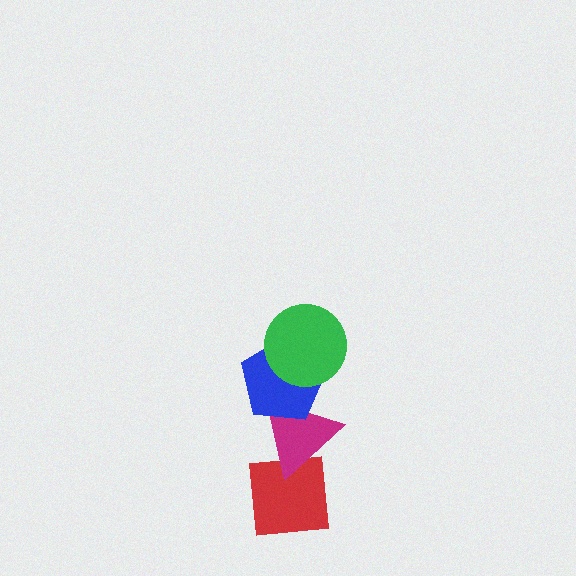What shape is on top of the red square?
The magenta triangle is on top of the red square.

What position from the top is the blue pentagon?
The blue pentagon is 2nd from the top.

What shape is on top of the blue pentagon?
The green circle is on top of the blue pentagon.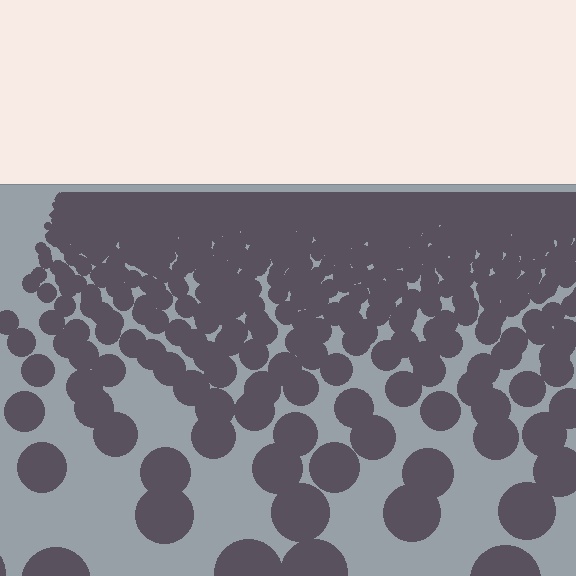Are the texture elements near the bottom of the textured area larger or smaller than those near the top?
Larger. Near the bottom, elements are closer to the viewer and appear at a bigger on-screen size.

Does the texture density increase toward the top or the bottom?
Density increases toward the top.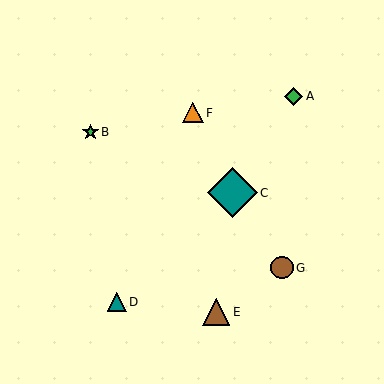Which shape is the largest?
The teal diamond (labeled C) is the largest.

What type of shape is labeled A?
Shape A is a green diamond.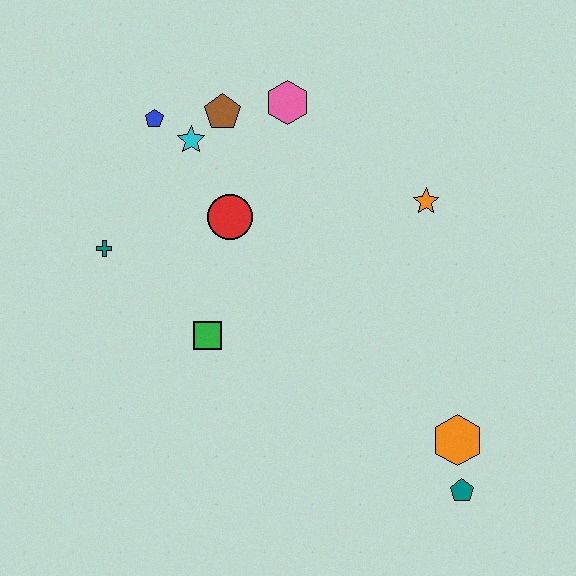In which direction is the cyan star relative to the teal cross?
The cyan star is above the teal cross.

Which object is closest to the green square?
The red circle is closest to the green square.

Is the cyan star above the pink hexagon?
No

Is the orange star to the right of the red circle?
Yes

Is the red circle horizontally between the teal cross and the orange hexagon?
Yes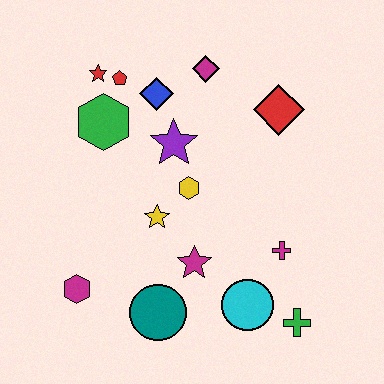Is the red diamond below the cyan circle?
No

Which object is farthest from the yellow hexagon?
The green cross is farthest from the yellow hexagon.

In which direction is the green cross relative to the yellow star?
The green cross is to the right of the yellow star.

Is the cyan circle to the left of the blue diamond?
No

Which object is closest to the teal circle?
The magenta star is closest to the teal circle.